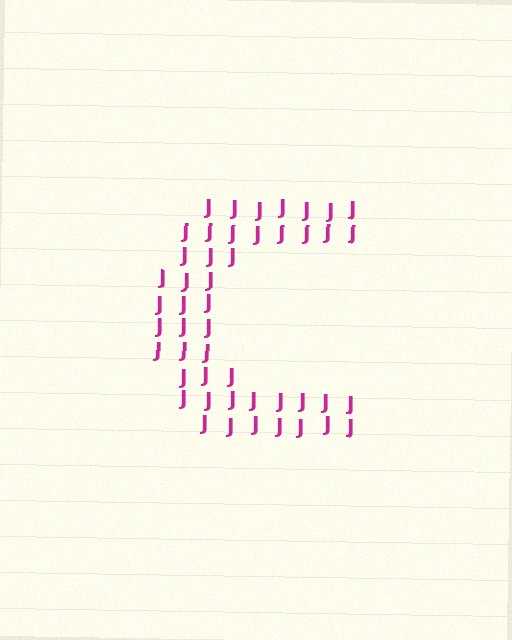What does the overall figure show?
The overall figure shows the letter C.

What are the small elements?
The small elements are letter J's.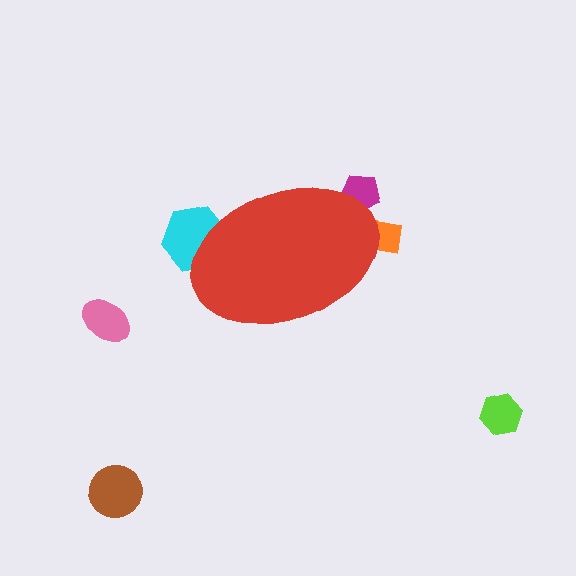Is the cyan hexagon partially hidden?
Yes, the cyan hexagon is partially hidden behind the red ellipse.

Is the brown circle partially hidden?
No, the brown circle is fully visible.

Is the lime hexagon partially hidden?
No, the lime hexagon is fully visible.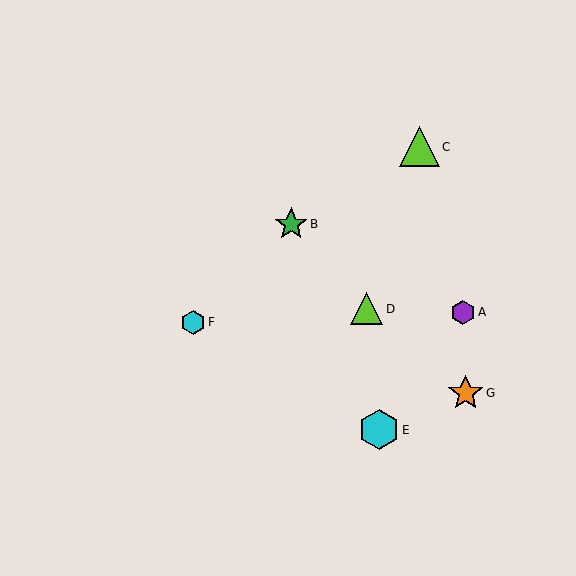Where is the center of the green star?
The center of the green star is at (291, 224).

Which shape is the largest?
The cyan hexagon (labeled E) is the largest.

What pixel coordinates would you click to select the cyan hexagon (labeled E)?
Click at (379, 430) to select the cyan hexagon E.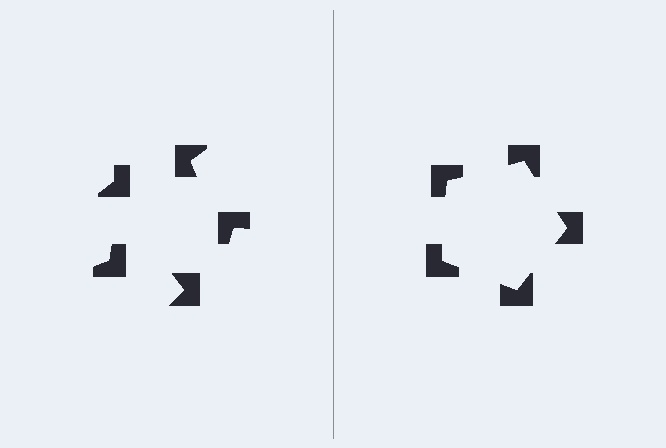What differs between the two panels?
The notched squares are positioned identically on both sides; only the wedge orientations differ. On the right they align to a pentagon; on the left they are misaligned.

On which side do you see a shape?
An illusory pentagon appears on the right side. On the left side the wedge cuts are rotated, so no coherent shape forms.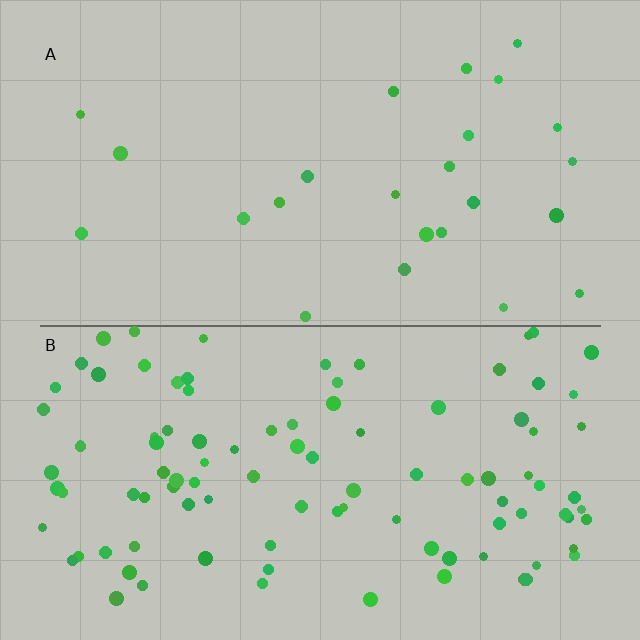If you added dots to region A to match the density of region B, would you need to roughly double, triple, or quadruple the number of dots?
Approximately quadruple.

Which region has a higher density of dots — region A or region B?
B (the bottom).